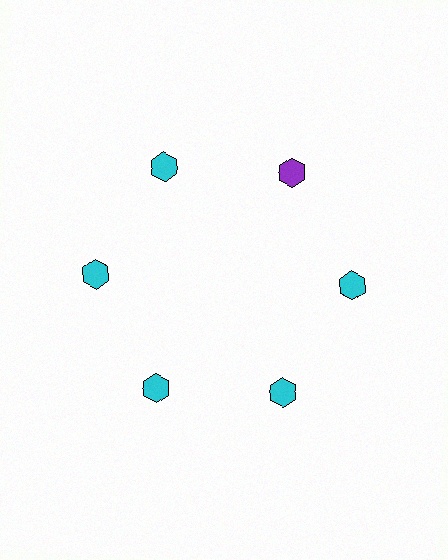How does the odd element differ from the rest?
It has a different color: purple instead of cyan.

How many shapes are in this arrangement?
There are 6 shapes arranged in a ring pattern.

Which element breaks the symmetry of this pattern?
The purple hexagon at roughly the 1 o'clock position breaks the symmetry. All other shapes are cyan hexagons.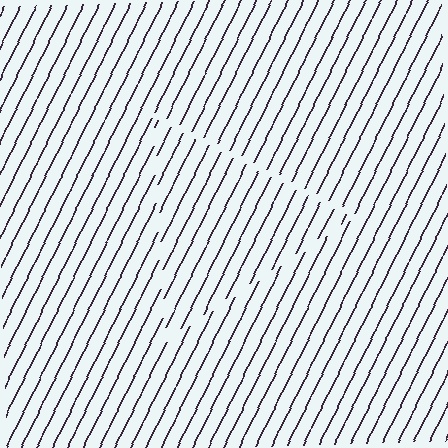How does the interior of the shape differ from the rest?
The interior of the shape contains the same grating, shifted by half a period — the contour is defined by the phase discontinuity where line-ends from the inner and outer gratings abut.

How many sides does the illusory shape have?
3 sides — the line-ends trace a triangle.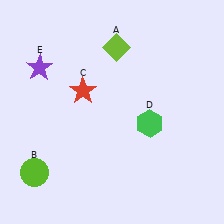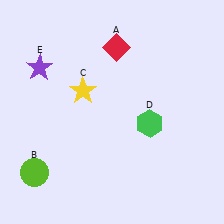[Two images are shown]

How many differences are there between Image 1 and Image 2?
There are 2 differences between the two images.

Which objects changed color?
A changed from lime to red. C changed from red to yellow.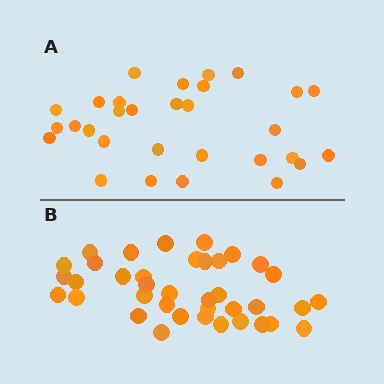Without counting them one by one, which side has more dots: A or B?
Region B (the bottom region) has more dots.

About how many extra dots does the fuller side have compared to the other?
Region B has roughly 8 or so more dots than region A.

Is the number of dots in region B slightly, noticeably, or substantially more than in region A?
Region B has noticeably more, but not dramatically so. The ratio is roughly 1.3 to 1.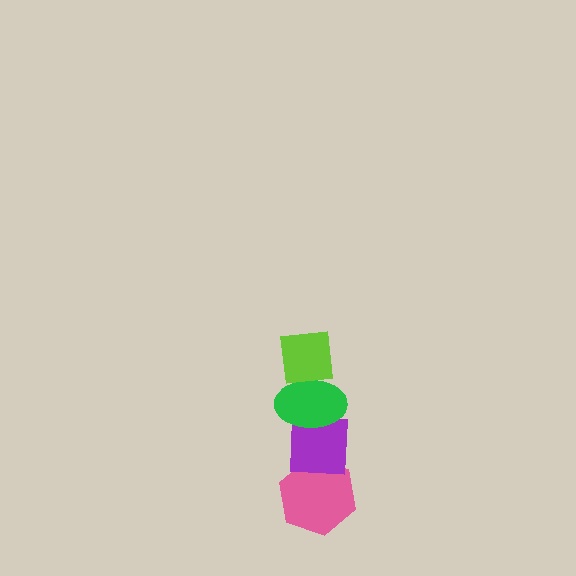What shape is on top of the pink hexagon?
The purple square is on top of the pink hexagon.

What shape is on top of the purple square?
The green ellipse is on top of the purple square.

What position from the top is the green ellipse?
The green ellipse is 2nd from the top.